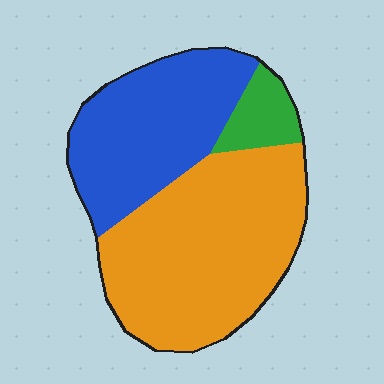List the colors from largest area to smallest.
From largest to smallest: orange, blue, green.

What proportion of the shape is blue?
Blue covers 37% of the shape.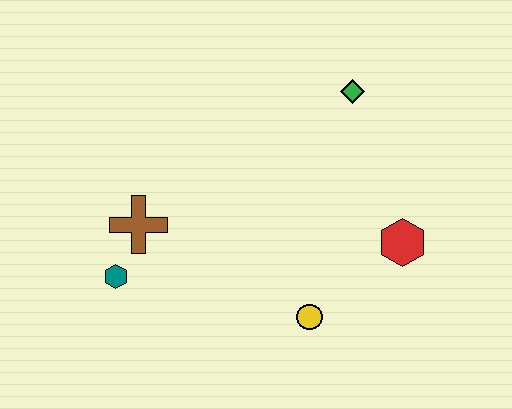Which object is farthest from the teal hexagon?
The green diamond is farthest from the teal hexagon.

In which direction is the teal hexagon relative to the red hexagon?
The teal hexagon is to the left of the red hexagon.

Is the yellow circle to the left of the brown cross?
No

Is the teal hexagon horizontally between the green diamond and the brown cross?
No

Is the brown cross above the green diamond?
No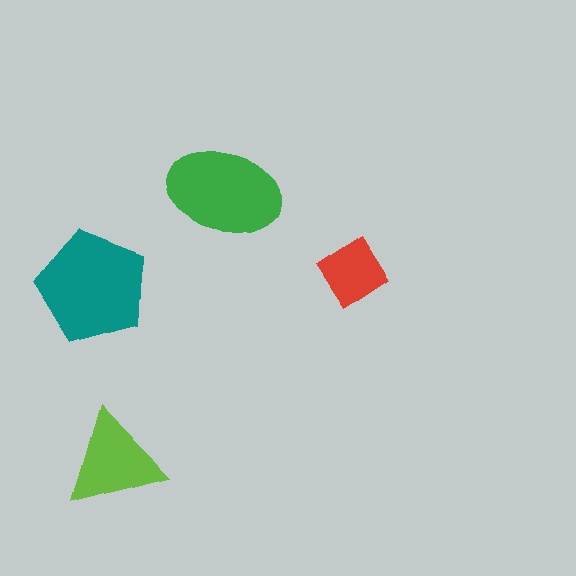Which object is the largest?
The teal pentagon.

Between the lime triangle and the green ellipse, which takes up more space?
The green ellipse.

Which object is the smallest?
The red diamond.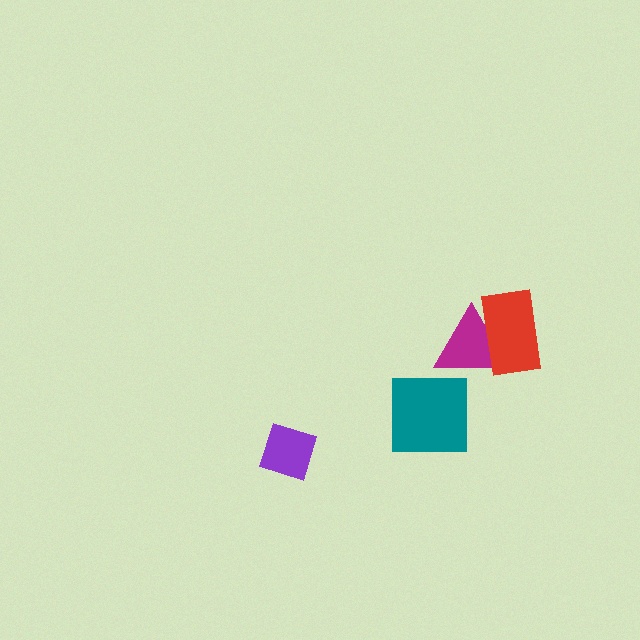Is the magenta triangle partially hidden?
Yes, it is partially covered by another shape.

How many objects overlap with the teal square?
0 objects overlap with the teal square.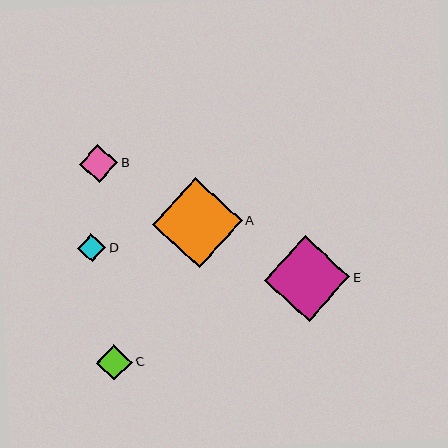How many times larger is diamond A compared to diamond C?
Diamond A is approximately 2.5 times the size of diamond C.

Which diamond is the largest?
Diamond A is the largest with a size of approximately 89 pixels.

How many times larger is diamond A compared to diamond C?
Diamond A is approximately 2.5 times the size of diamond C.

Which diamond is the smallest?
Diamond D is the smallest with a size of approximately 28 pixels.